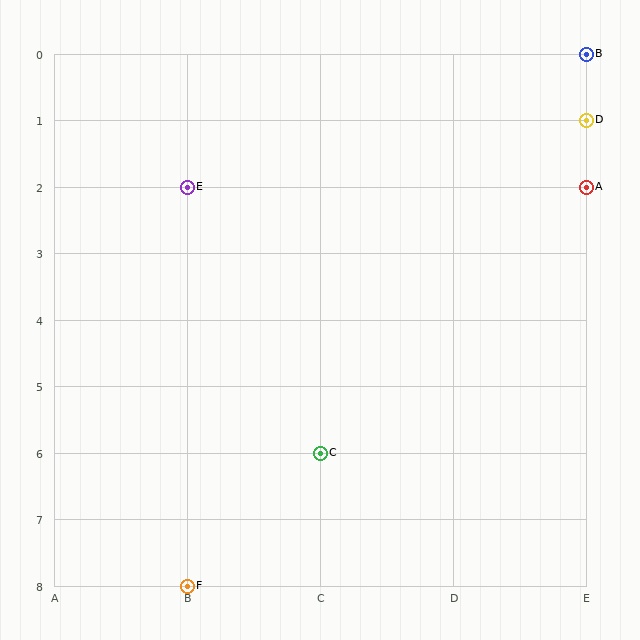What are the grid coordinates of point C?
Point C is at grid coordinates (C, 6).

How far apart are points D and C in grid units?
Points D and C are 2 columns and 5 rows apart (about 5.4 grid units diagonally).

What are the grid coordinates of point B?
Point B is at grid coordinates (E, 0).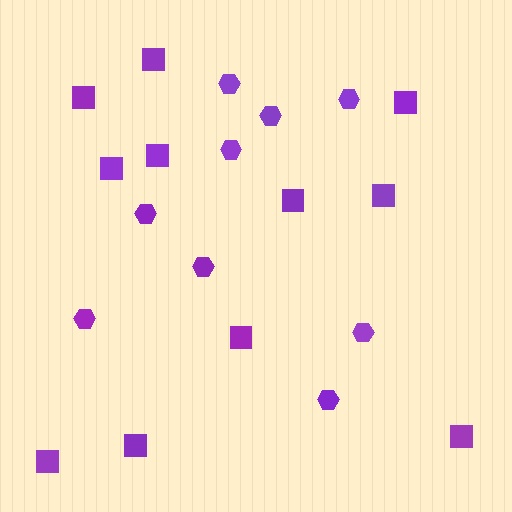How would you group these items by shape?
There are 2 groups: one group of hexagons (9) and one group of squares (11).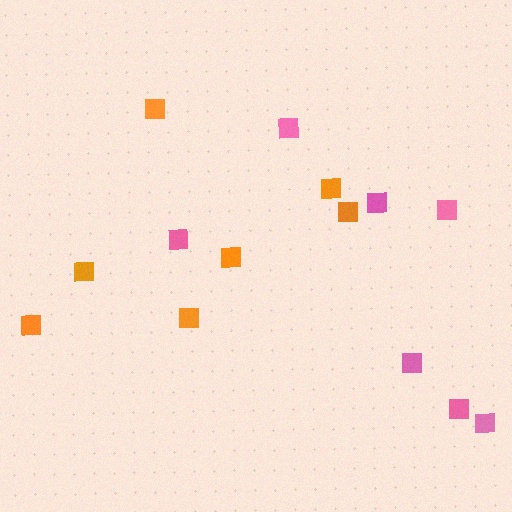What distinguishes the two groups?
There are 2 groups: one group of orange squares (7) and one group of pink squares (7).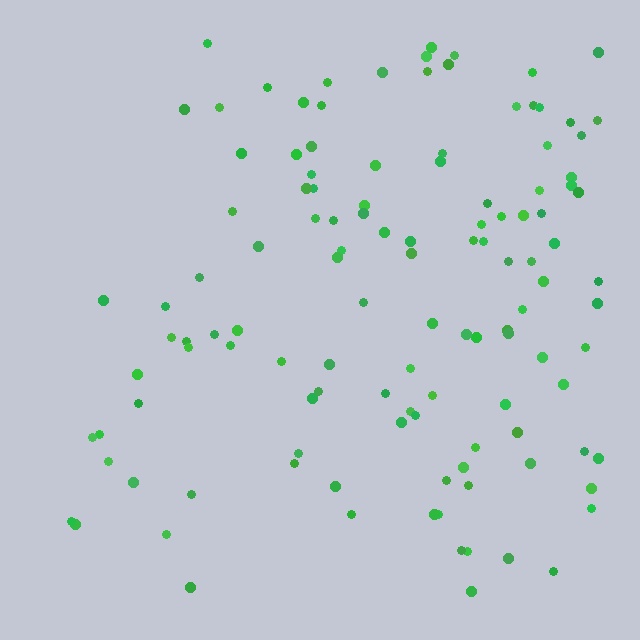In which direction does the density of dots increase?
From left to right, with the right side densest.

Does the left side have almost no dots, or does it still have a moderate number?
Still a moderate number, just noticeably fewer than the right.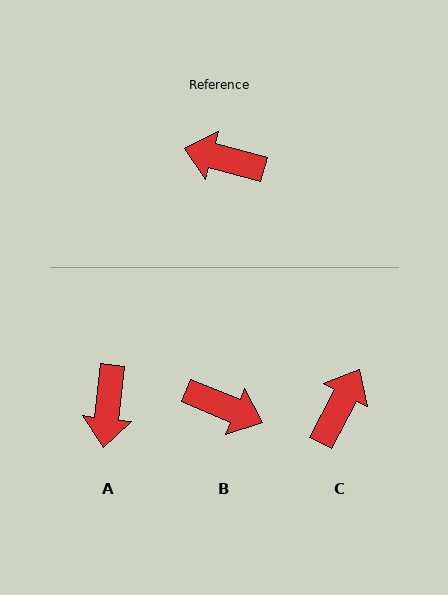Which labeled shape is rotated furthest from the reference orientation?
B, about 173 degrees away.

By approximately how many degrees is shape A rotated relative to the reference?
Approximately 99 degrees counter-clockwise.